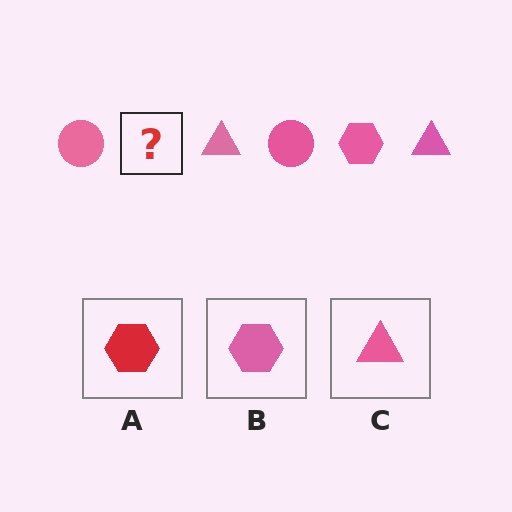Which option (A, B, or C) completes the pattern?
B.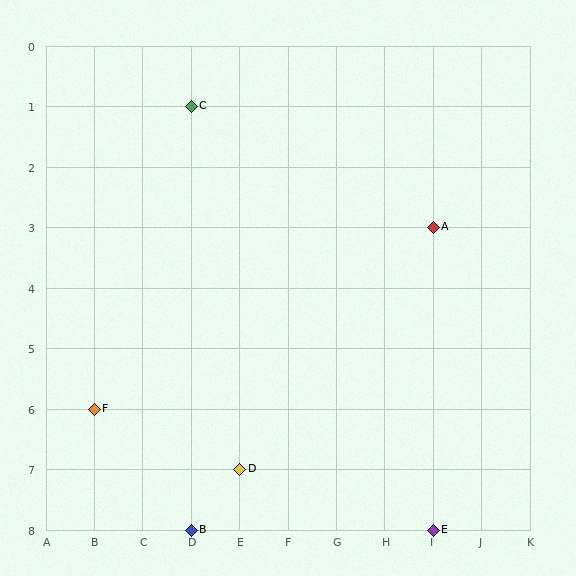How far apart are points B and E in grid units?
Points B and E are 5 columns apart.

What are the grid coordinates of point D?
Point D is at grid coordinates (E, 7).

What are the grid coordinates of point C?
Point C is at grid coordinates (D, 1).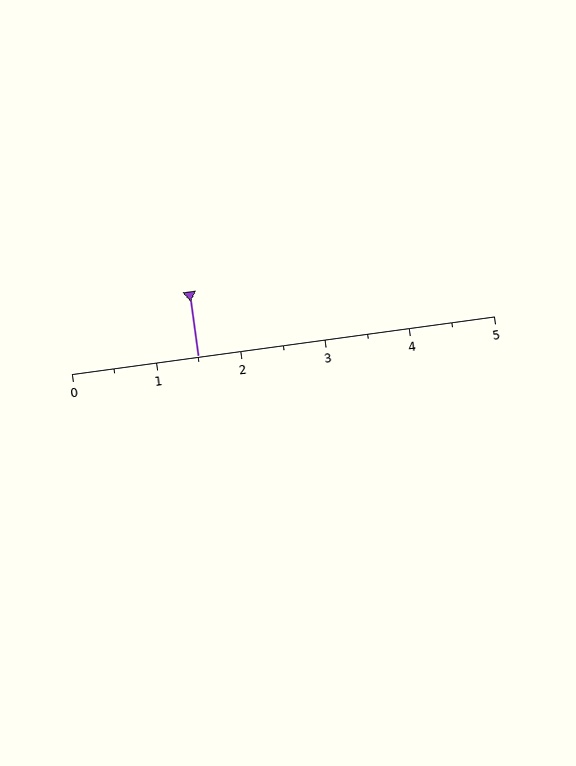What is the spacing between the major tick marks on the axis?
The major ticks are spaced 1 apart.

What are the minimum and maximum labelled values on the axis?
The axis runs from 0 to 5.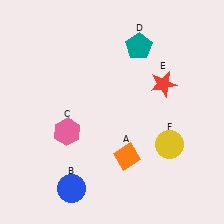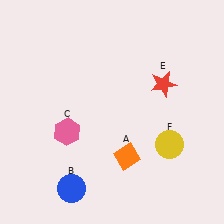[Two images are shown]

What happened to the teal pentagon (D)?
The teal pentagon (D) was removed in Image 2. It was in the top-right area of Image 1.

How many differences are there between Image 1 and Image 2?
There is 1 difference between the two images.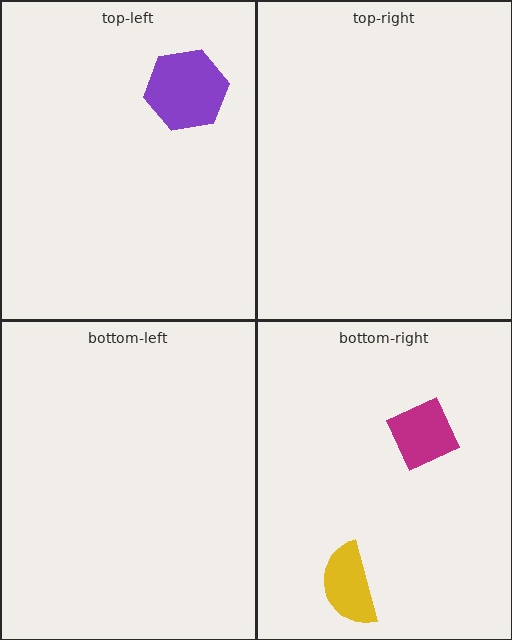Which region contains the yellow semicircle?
The bottom-right region.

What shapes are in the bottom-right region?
The yellow semicircle, the magenta diamond.